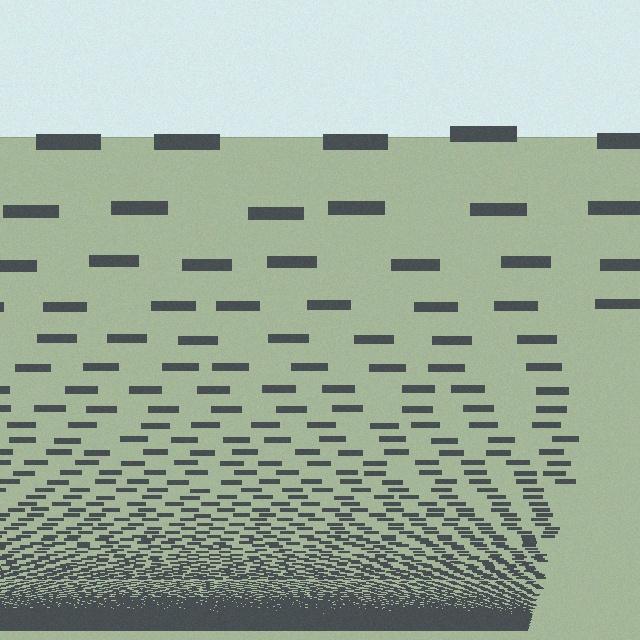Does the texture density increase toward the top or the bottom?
Density increases toward the bottom.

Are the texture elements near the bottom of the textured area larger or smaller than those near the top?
Smaller. The gradient is inverted — elements near the bottom are smaller and denser.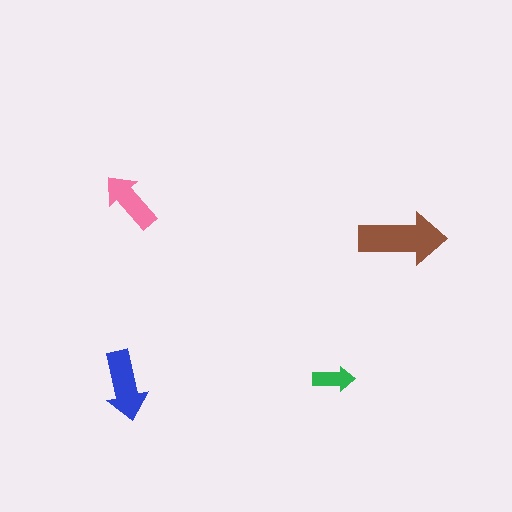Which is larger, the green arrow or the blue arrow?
The blue one.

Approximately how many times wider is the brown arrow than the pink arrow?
About 1.5 times wider.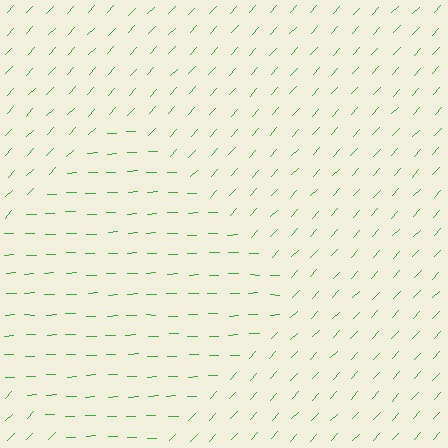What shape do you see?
I see a diamond.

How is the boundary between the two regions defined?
The boundary is defined purely by a change in line orientation (approximately 45 degrees difference). All lines are the same color and thickness.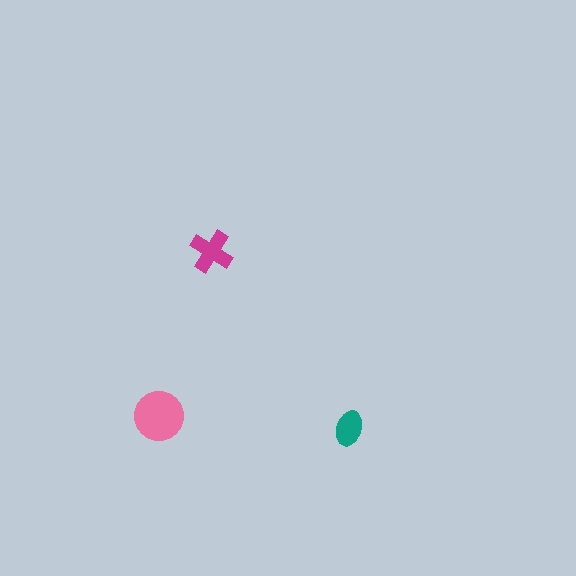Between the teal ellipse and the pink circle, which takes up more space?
The pink circle.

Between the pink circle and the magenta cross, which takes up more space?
The pink circle.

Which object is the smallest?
The teal ellipse.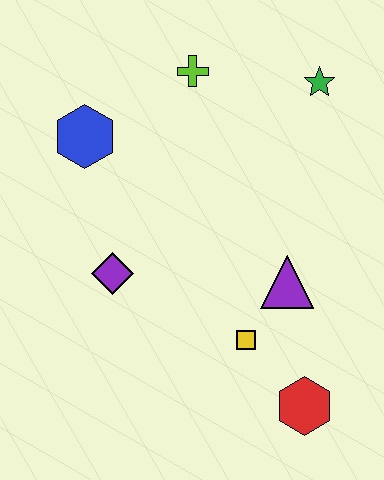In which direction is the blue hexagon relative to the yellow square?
The blue hexagon is above the yellow square.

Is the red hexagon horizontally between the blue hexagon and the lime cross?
No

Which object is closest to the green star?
The lime cross is closest to the green star.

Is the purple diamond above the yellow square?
Yes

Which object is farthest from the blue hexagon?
The red hexagon is farthest from the blue hexagon.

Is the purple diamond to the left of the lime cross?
Yes